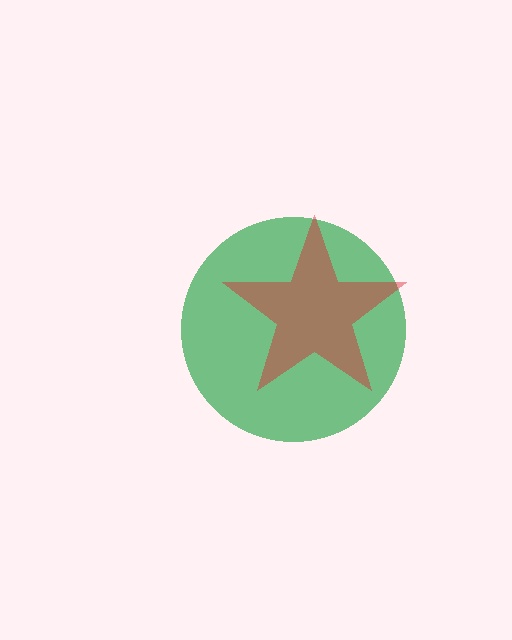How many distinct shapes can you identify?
There are 2 distinct shapes: a green circle, a red star.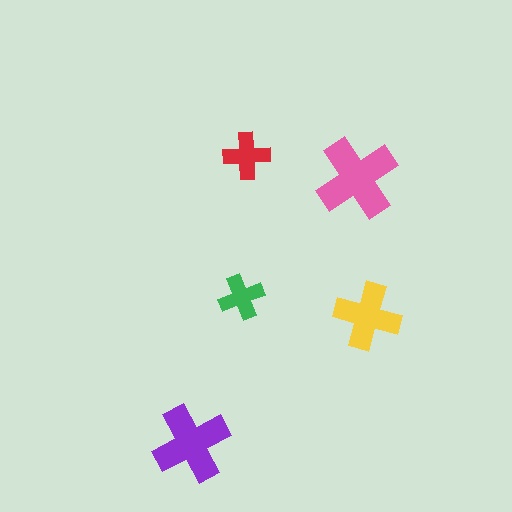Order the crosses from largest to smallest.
the pink one, the purple one, the yellow one, the red one, the green one.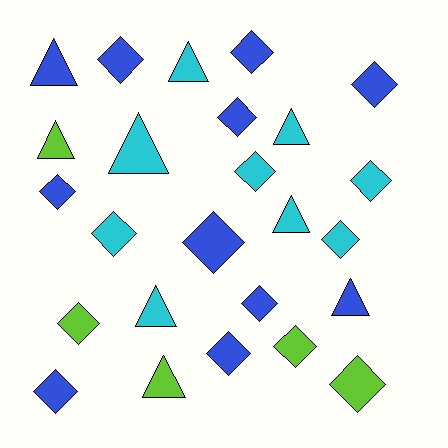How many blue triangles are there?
There are 2 blue triangles.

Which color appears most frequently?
Blue, with 11 objects.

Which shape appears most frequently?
Diamond, with 16 objects.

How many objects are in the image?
There are 25 objects.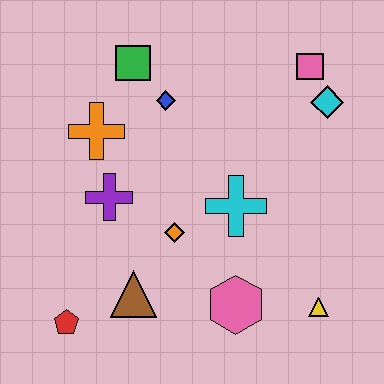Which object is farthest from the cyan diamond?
The red pentagon is farthest from the cyan diamond.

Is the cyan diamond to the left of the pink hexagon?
No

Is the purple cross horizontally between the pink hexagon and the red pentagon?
Yes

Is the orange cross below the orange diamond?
No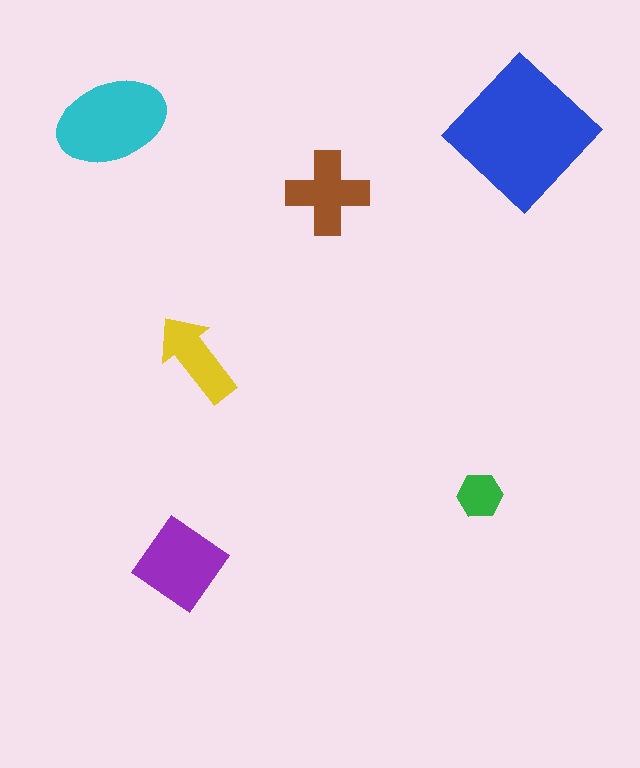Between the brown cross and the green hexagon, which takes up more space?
The brown cross.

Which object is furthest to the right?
The blue diamond is rightmost.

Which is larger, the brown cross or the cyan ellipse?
The cyan ellipse.